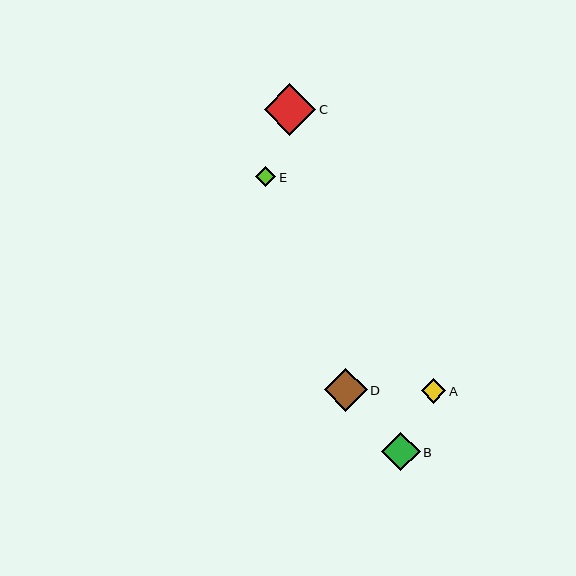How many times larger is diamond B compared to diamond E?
Diamond B is approximately 1.9 times the size of diamond E.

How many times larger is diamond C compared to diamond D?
Diamond C is approximately 1.2 times the size of diamond D.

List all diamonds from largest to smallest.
From largest to smallest: C, D, B, A, E.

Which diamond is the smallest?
Diamond E is the smallest with a size of approximately 20 pixels.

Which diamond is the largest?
Diamond C is the largest with a size of approximately 52 pixels.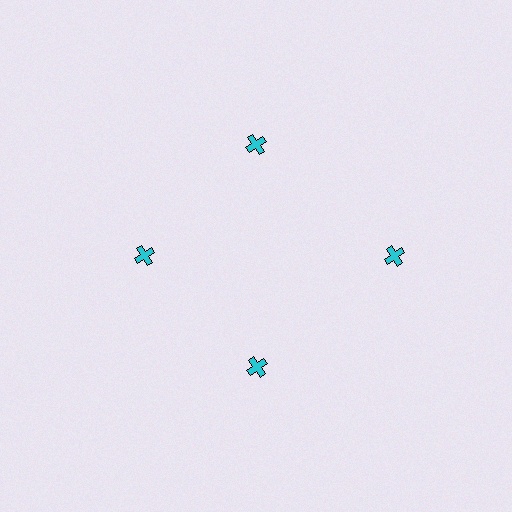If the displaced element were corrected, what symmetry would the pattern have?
It would have 4-fold rotational symmetry — the pattern would map onto itself every 90 degrees.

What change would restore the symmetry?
The symmetry would be restored by moving it inward, back onto the ring so that all 4 crosses sit at equal angles and equal distance from the center.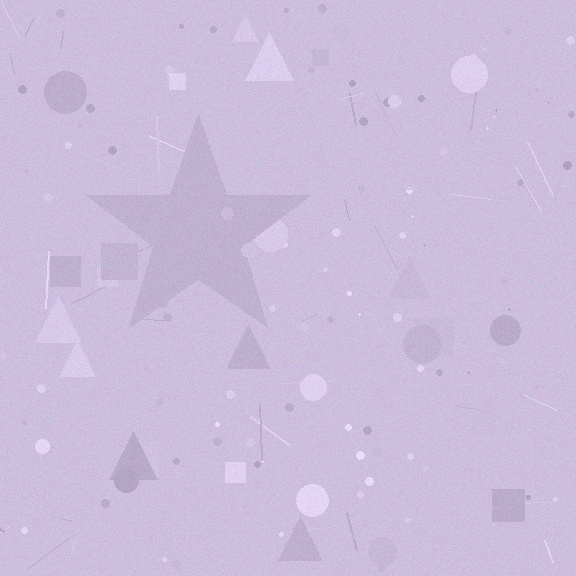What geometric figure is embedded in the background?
A star is embedded in the background.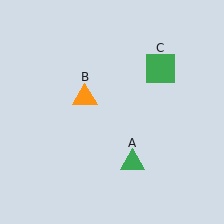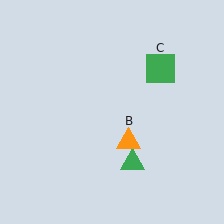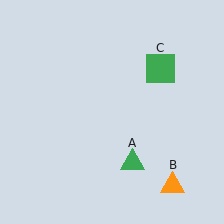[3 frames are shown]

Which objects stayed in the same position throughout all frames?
Green triangle (object A) and green square (object C) remained stationary.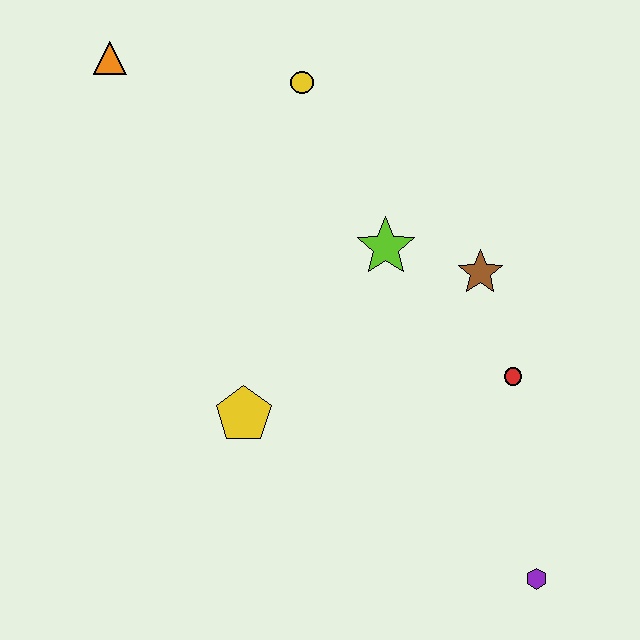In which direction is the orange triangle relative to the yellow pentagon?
The orange triangle is above the yellow pentagon.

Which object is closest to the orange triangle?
The yellow circle is closest to the orange triangle.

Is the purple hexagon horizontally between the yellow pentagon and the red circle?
No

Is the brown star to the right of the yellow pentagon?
Yes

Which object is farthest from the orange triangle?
The purple hexagon is farthest from the orange triangle.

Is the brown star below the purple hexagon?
No